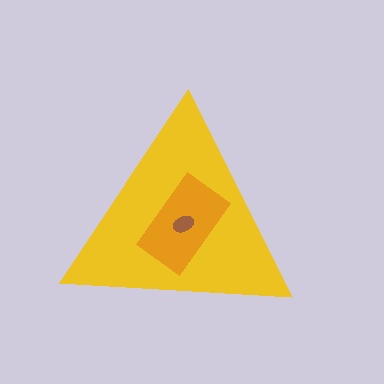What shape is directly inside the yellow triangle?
The orange rectangle.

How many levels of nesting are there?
3.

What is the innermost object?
The brown ellipse.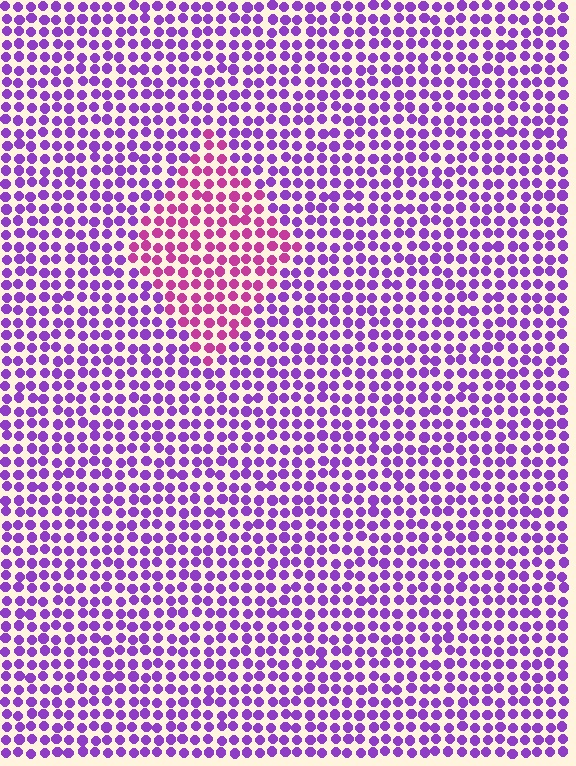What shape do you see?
I see a diamond.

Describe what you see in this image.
The image is filled with small purple elements in a uniform arrangement. A diamond-shaped region is visible where the elements are tinted to a slightly different hue, forming a subtle color boundary.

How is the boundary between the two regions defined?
The boundary is defined purely by a slight shift in hue (about 41 degrees). Spacing, size, and orientation are identical on both sides.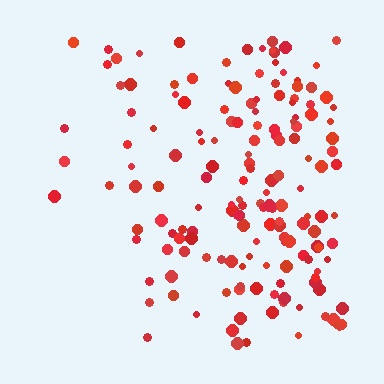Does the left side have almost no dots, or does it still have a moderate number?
Still a moderate number, just noticeably fewer than the right.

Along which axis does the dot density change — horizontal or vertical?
Horizontal.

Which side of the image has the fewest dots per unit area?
The left.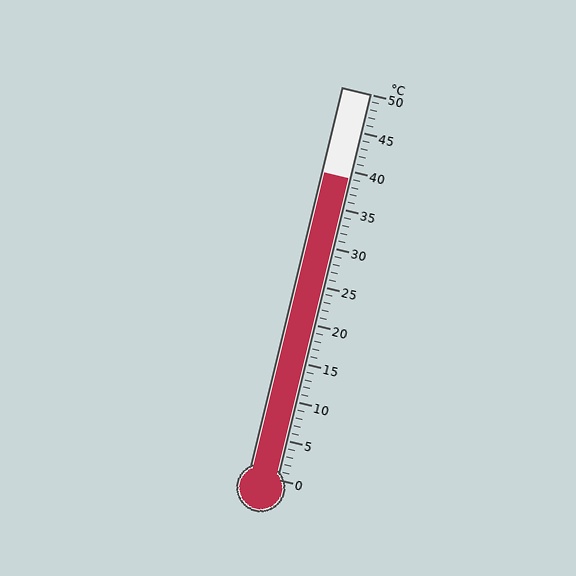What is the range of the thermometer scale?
The thermometer scale ranges from 0°C to 50°C.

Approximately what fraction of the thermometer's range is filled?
The thermometer is filled to approximately 80% of its range.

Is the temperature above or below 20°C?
The temperature is above 20°C.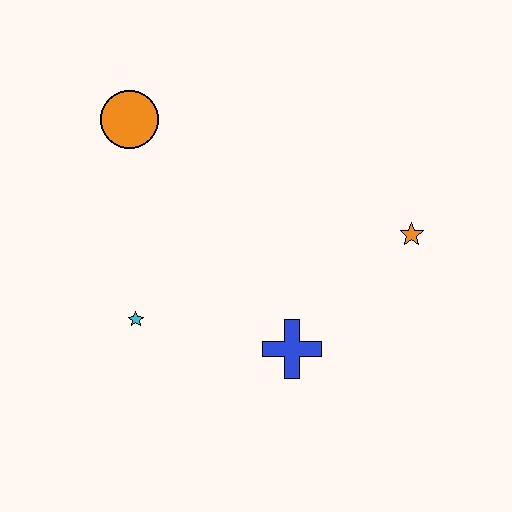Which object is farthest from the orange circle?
The orange star is farthest from the orange circle.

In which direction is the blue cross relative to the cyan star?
The blue cross is to the right of the cyan star.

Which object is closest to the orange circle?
The cyan star is closest to the orange circle.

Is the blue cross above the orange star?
No